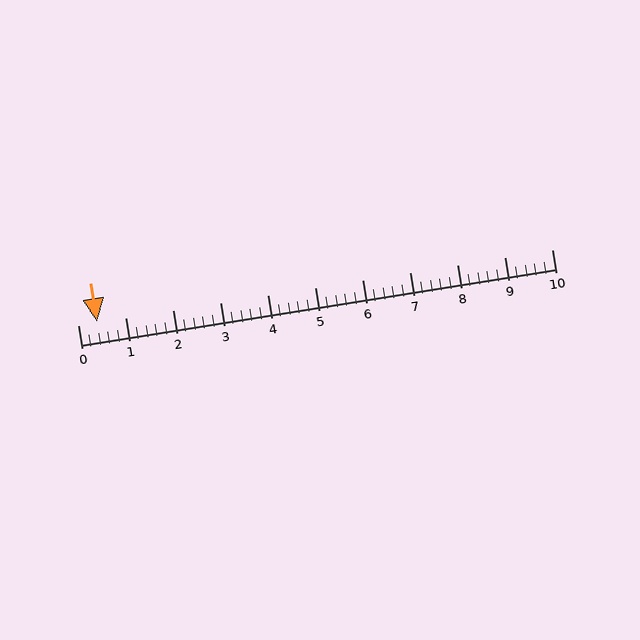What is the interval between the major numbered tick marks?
The major tick marks are spaced 1 units apart.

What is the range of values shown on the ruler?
The ruler shows values from 0 to 10.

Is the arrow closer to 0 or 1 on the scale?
The arrow is closer to 0.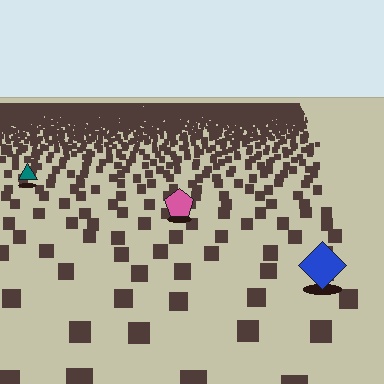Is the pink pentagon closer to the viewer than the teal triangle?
Yes. The pink pentagon is closer — you can tell from the texture gradient: the ground texture is coarser near it.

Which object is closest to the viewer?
The blue diamond is closest. The texture marks near it are larger and more spread out.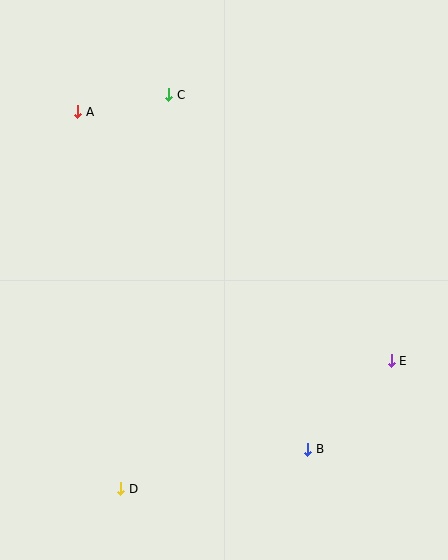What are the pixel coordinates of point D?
Point D is at (121, 489).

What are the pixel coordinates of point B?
Point B is at (308, 449).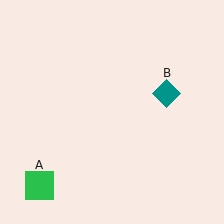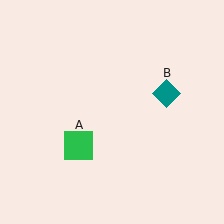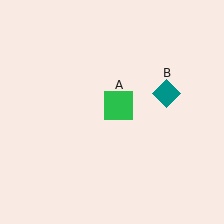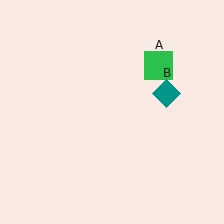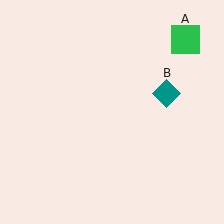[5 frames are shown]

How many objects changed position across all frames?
1 object changed position: green square (object A).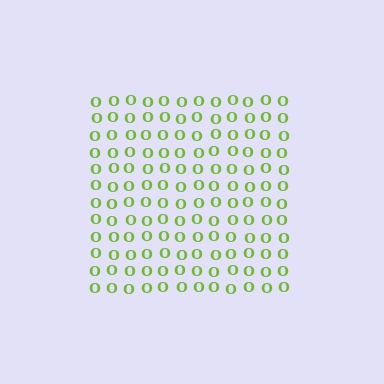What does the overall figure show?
The overall figure shows a square.